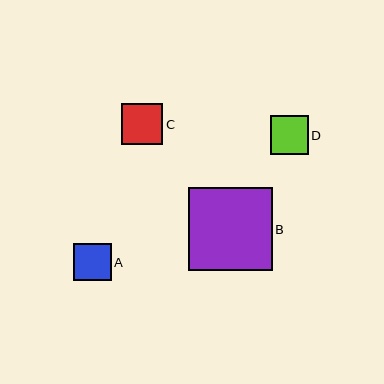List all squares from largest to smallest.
From largest to smallest: B, C, D, A.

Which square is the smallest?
Square A is the smallest with a size of approximately 37 pixels.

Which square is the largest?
Square B is the largest with a size of approximately 84 pixels.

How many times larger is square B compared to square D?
Square B is approximately 2.2 times the size of square D.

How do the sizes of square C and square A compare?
Square C and square A are approximately the same size.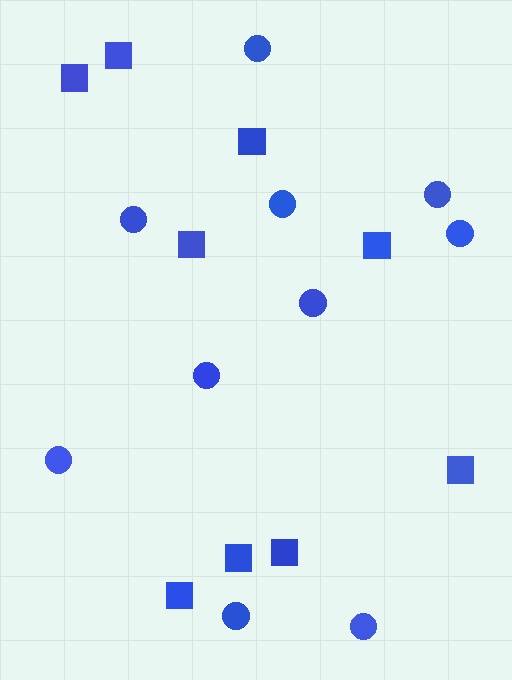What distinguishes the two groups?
There are 2 groups: one group of squares (9) and one group of circles (10).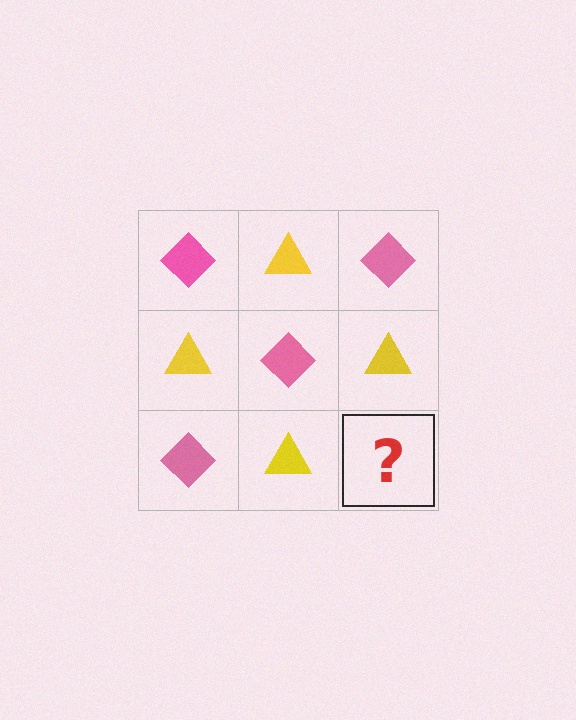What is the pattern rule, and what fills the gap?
The rule is that it alternates pink diamond and yellow triangle in a checkerboard pattern. The gap should be filled with a pink diamond.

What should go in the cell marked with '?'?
The missing cell should contain a pink diamond.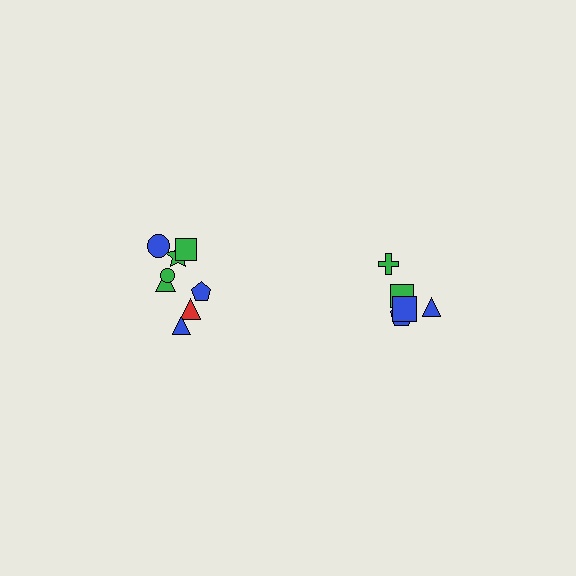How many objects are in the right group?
There are 5 objects.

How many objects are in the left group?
There are 8 objects.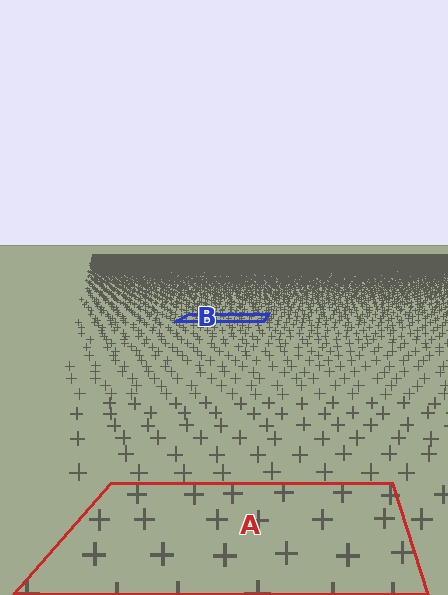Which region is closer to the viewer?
Region A is closer. The texture elements there are larger and more spread out.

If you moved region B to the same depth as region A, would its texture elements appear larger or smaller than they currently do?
They would appear larger. At a closer depth, the same texture elements are projected at a bigger on-screen size.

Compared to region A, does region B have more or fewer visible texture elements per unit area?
Region B has more texture elements per unit area — they are packed more densely because it is farther away.